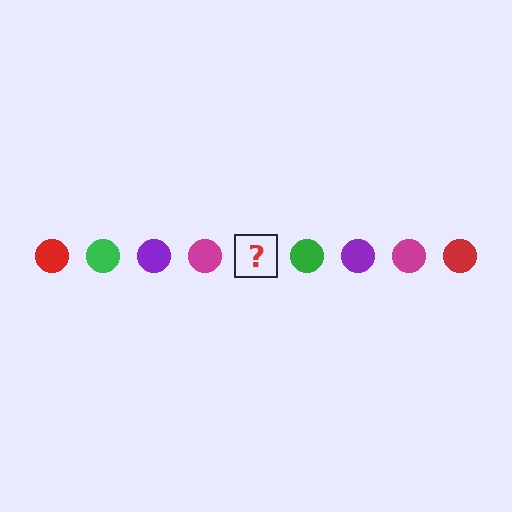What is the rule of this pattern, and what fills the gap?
The rule is that the pattern cycles through red, green, purple, magenta circles. The gap should be filled with a red circle.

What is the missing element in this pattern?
The missing element is a red circle.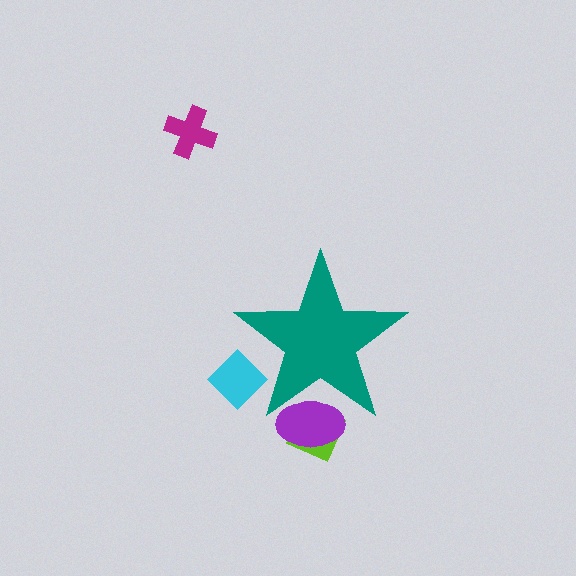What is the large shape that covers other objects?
A teal star.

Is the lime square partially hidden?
Yes, the lime square is partially hidden behind the teal star.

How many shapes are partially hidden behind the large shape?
3 shapes are partially hidden.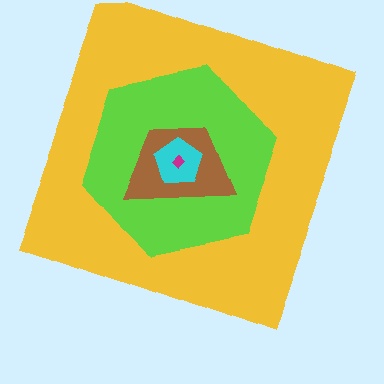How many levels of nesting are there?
5.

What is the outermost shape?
The yellow square.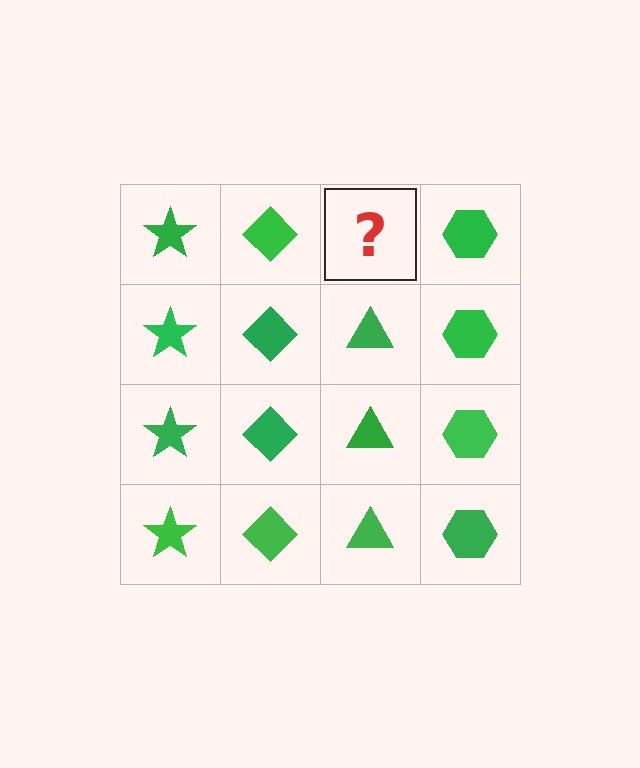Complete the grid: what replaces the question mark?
The question mark should be replaced with a green triangle.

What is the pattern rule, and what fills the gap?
The rule is that each column has a consistent shape. The gap should be filled with a green triangle.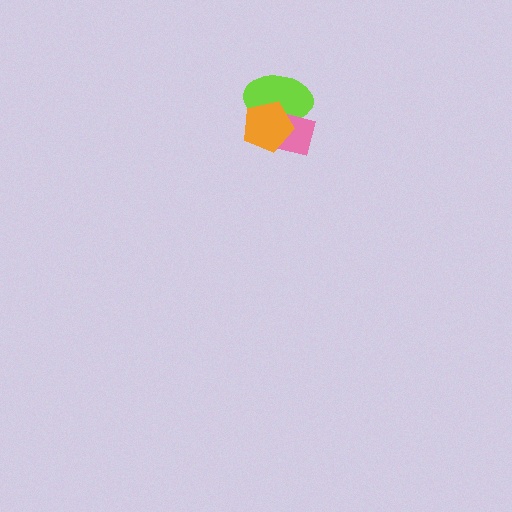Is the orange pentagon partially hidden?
No, no other shape covers it.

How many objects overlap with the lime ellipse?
2 objects overlap with the lime ellipse.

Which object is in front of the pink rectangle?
The orange pentagon is in front of the pink rectangle.